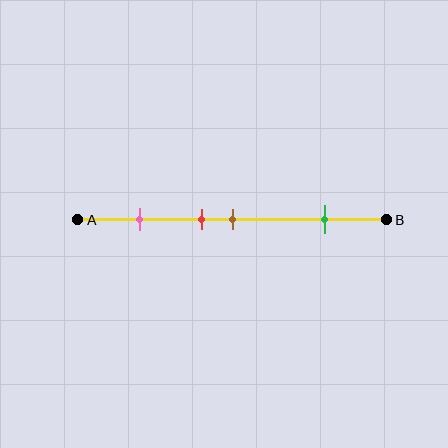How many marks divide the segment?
There are 4 marks dividing the segment.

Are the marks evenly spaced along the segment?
No, the marks are not evenly spaced.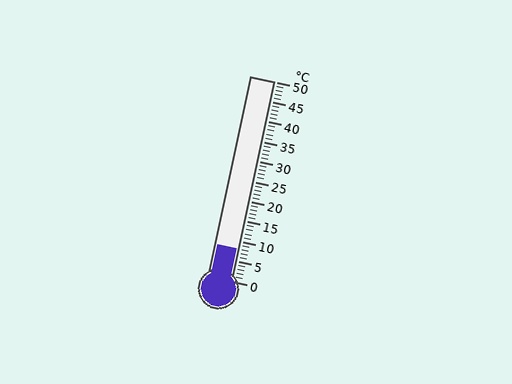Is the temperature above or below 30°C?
The temperature is below 30°C.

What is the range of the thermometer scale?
The thermometer scale ranges from 0°C to 50°C.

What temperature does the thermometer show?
The thermometer shows approximately 8°C.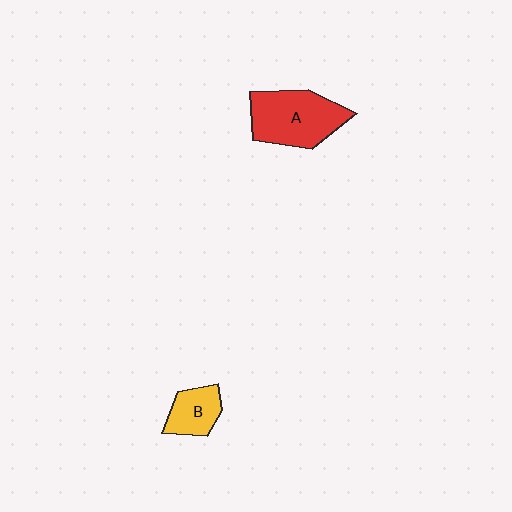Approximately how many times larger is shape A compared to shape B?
Approximately 2.0 times.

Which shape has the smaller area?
Shape B (yellow).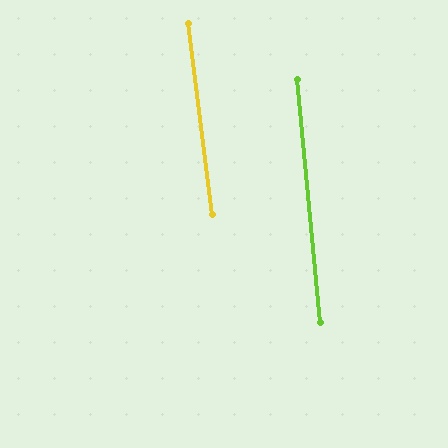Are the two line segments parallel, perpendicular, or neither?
Parallel — their directions differ by only 1.3°.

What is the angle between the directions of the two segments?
Approximately 1 degree.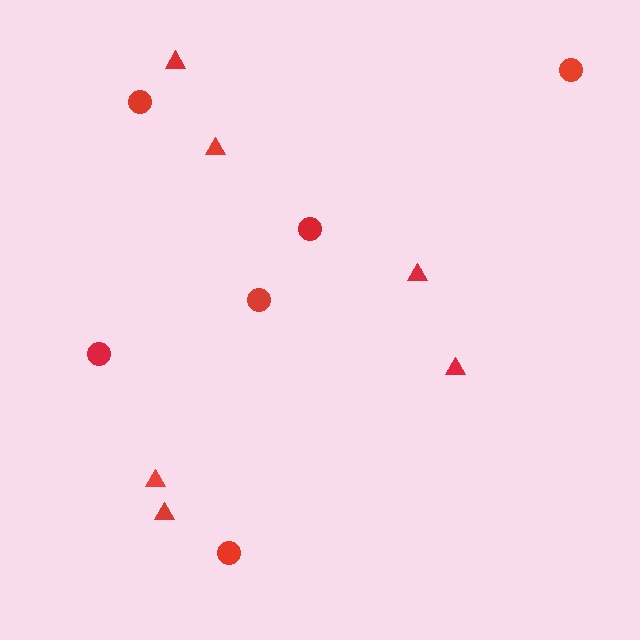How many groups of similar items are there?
There are 2 groups: one group of circles (6) and one group of triangles (6).